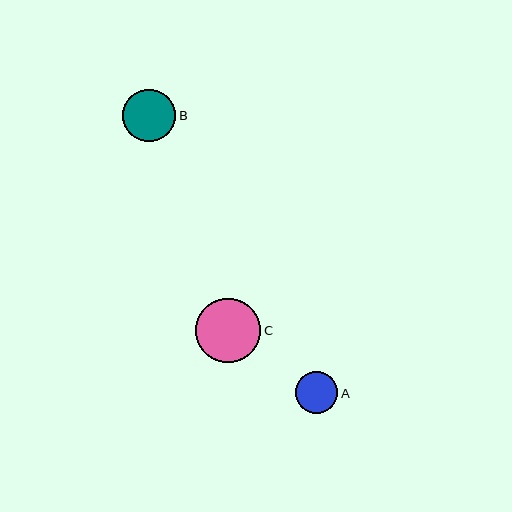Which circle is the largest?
Circle C is the largest with a size of approximately 65 pixels.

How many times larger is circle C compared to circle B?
Circle C is approximately 1.2 times the size of circle B.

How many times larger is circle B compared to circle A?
Circle B is approximately 1.2 times the size of circle A.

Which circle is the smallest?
Circle A is the smallest with a size of approximately 42 pixels.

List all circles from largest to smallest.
From largest to smallest: C, B, A.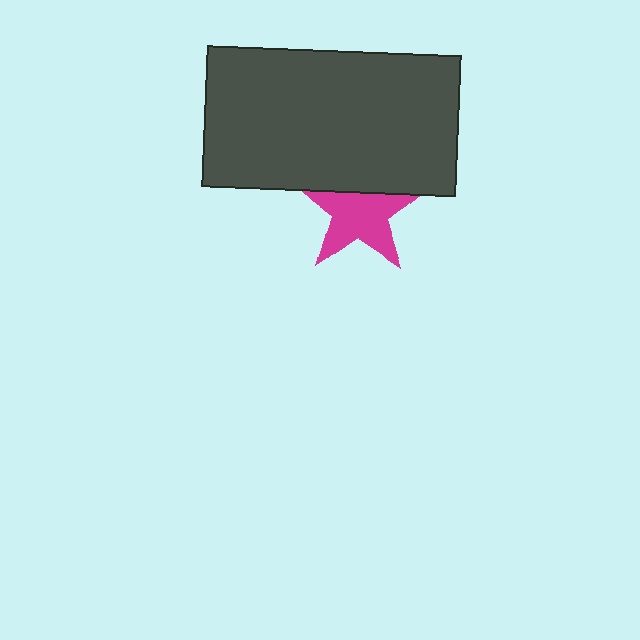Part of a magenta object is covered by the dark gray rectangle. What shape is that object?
It is a star.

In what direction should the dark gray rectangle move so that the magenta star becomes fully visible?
The dark gray rectangle should move up. That is the shortest direction to clear the overlap and leave the magenta star fully visible.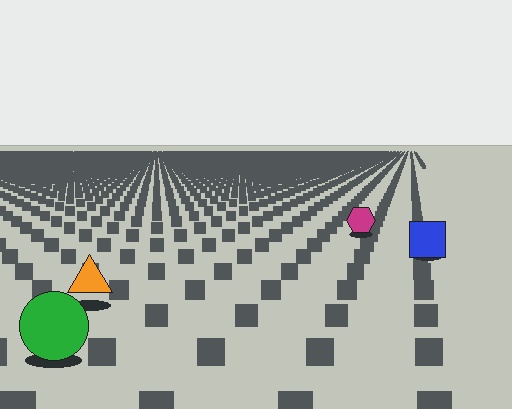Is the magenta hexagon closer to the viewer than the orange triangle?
No. The orange triangle is closer — you can tell from the texture gradient: the ground texture is coarser near it.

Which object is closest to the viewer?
The green circle is closest. The texture marks near it are larger and more spread out.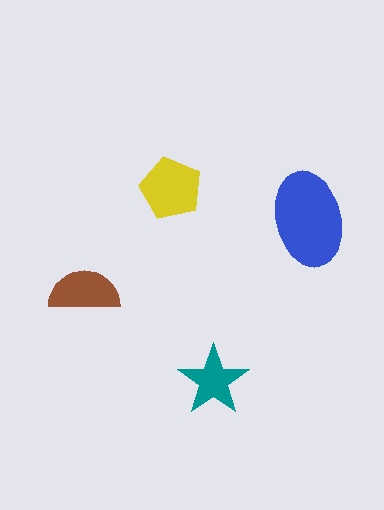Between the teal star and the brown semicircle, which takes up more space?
The brown semicircle.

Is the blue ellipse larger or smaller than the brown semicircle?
Larger.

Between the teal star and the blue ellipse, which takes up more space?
The blue ellipse.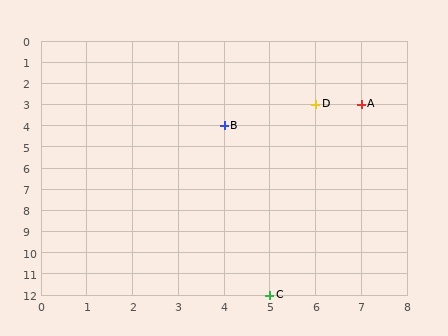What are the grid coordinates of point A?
Point A is at grid coordinates (7, 3).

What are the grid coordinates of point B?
Point B is at grid coordinates (4, 4).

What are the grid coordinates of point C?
Point C is at grid coordinates (5, 12).